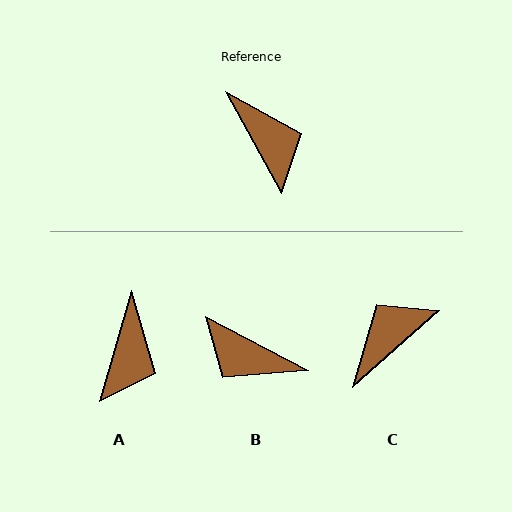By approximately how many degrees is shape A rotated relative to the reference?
Approximately 45 degrees clockwise.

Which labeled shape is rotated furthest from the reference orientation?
B, about 147 degrees away.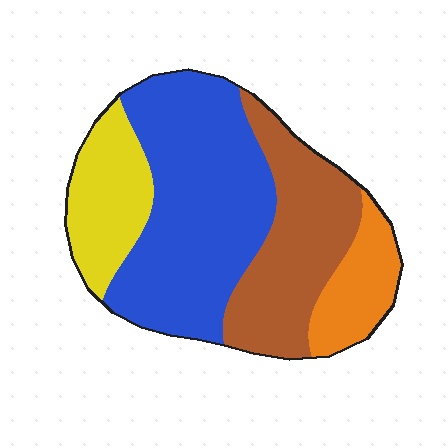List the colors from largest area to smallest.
From largest to smallest: blue, brown, yellow, orange.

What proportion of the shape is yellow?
Yellow covers 16% of the shape.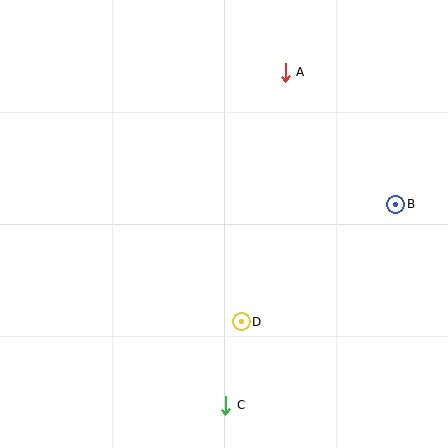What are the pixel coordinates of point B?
Point B is at (396, 204).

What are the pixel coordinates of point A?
Point A is at (285, 72).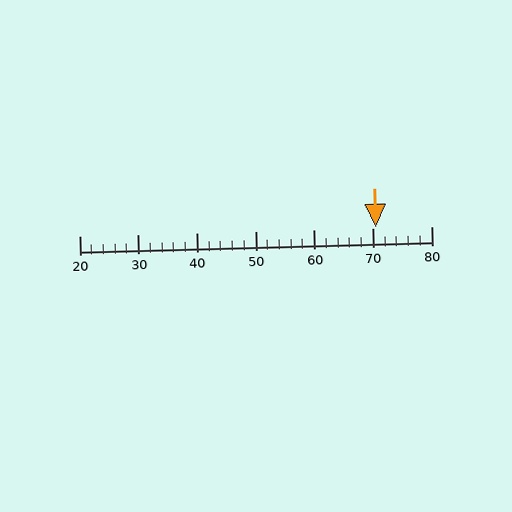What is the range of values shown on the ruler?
The ruler shows values from 20 to 80.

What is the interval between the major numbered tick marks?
The major tick marks are spaced 10 units apart.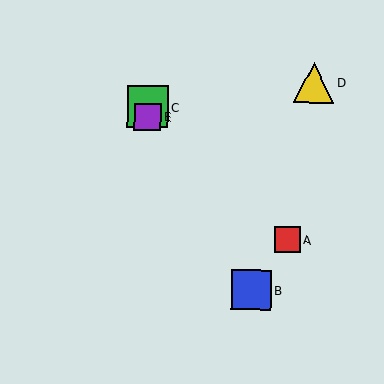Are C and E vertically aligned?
Yes, both are at x≈148.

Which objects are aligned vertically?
Objects C, E are aligned vertically.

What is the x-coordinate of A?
Object A is at x≈287.